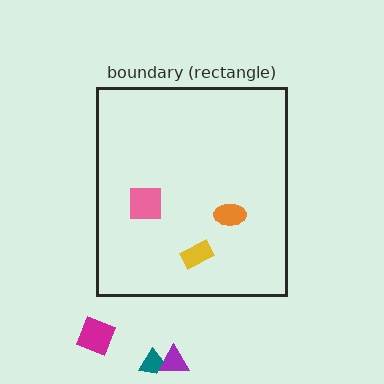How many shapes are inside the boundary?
3 inside, 3 outside.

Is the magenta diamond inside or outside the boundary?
Outside.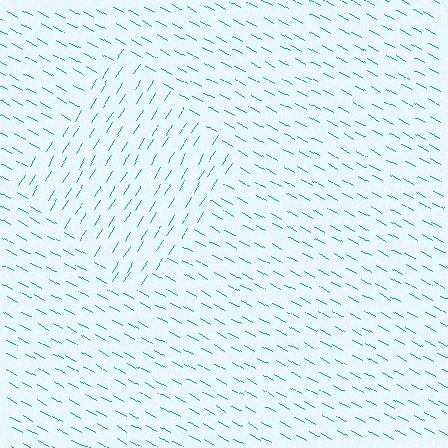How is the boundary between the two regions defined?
The boundary is defined purely by a change in line orientation (approximately 87 degrees difference). All lines are the same color and thickness.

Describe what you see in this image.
The image is filled with small teal line segments. A diamond region in the image has lines oriented differently from the surrounding lines, creating a visible texture boundary.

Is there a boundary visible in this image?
Yes, there is a texture boundary formed by a change in line orientation.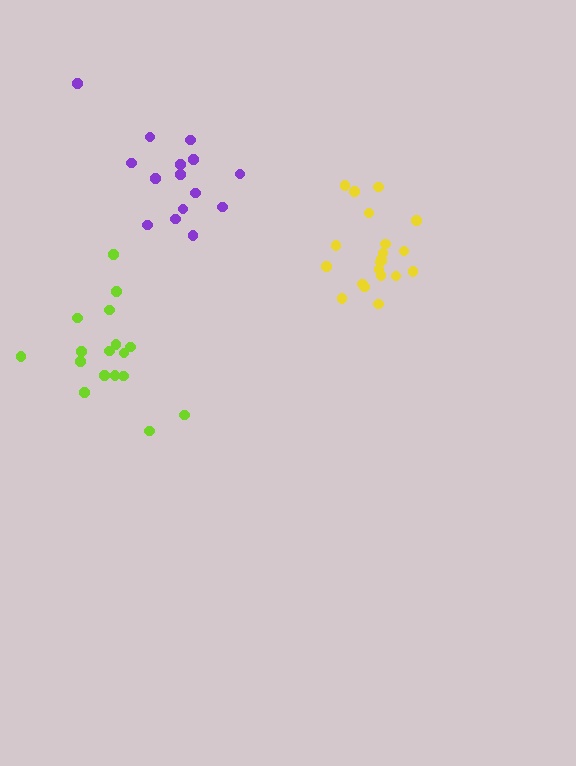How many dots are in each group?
Group 1: 17 dots, Group 2: 15 dots, Group 3: 21 dots (53 total).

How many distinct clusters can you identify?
There are 3 distinct clusters.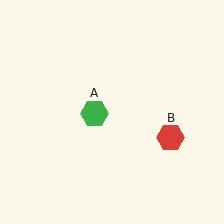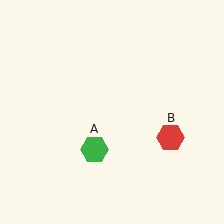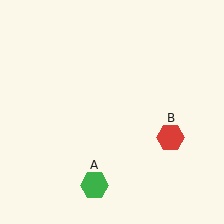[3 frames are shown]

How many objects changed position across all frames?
1 object changed position: green hexagon (object A).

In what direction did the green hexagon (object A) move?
The green hexagon (object A) moved down.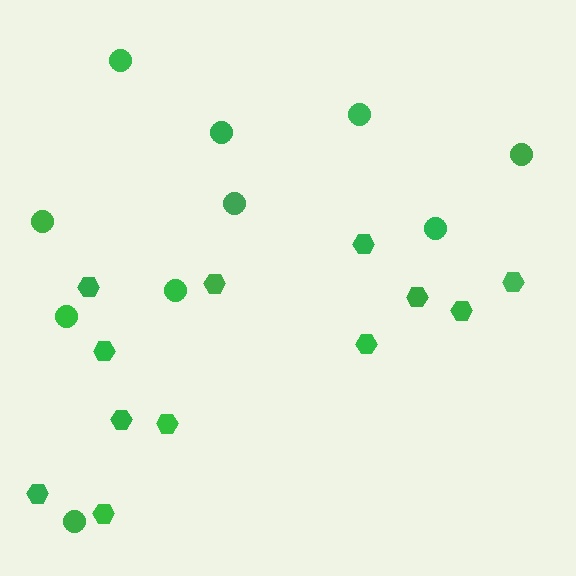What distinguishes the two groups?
There are 2 groups: one group of circles (10) and one group of hexagons (12).